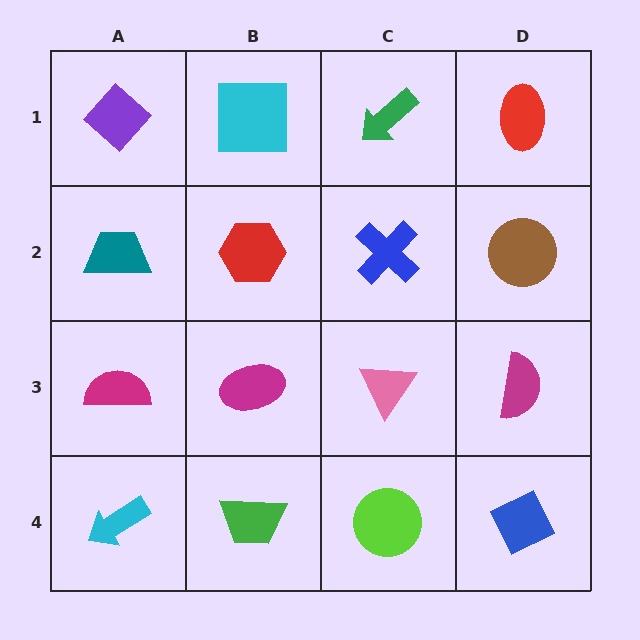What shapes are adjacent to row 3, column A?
A teal trapezoid (row 2, column A), a cyan arrow (row 4, column A), a magenta ellipse (row 3, column B).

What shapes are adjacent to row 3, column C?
A blue cross (row 2, column C), a lime circle (row 4, column C), a magenta ellipse (row 3, column B), a magenta semicircle (row 3, column D).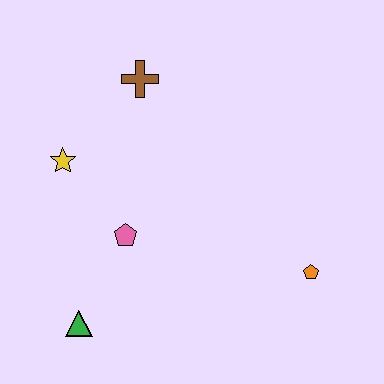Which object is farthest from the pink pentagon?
The orange pentagon is farthest from the pink pentagon.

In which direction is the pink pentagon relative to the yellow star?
The pink pentagon is below the yellow star.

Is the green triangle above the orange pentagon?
No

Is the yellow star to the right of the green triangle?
No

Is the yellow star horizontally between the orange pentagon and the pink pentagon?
No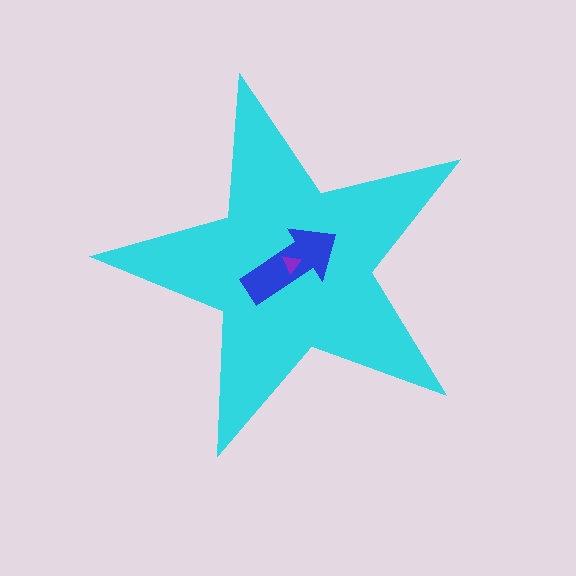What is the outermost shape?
The cyan star.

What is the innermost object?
The purple triangle.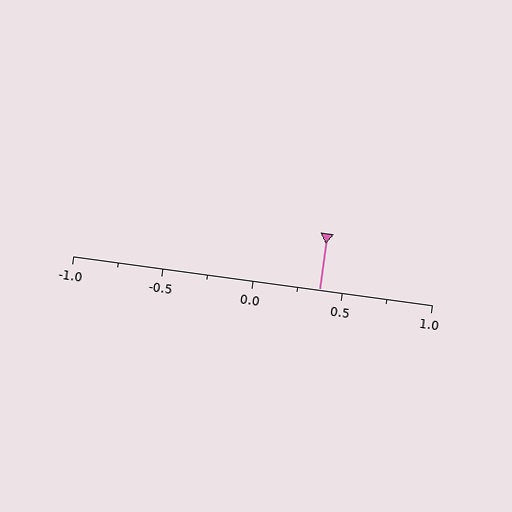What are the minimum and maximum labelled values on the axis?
The axis runs from -1.0 to 1.0.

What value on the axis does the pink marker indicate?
The marker indicates approximately 0.38.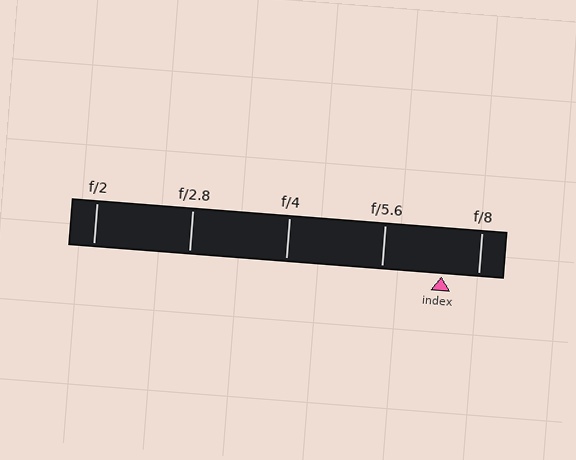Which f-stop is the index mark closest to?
The index mark is closest to f/8.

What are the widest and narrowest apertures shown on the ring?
The widest aperture shown is f/2 and the narrowest is f/8.